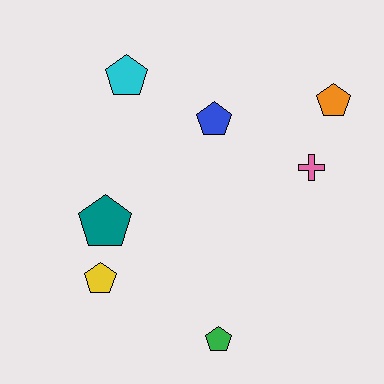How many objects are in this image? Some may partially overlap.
There are 7 objects.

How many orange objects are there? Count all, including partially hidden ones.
There is 1 orange object.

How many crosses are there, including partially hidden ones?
There is 1 cross.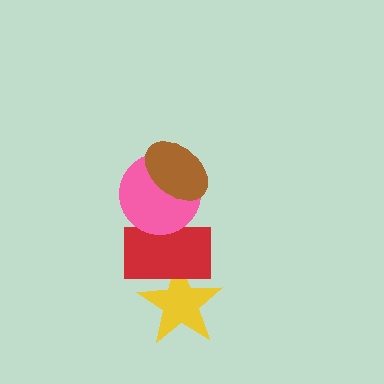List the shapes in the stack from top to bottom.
From top to bottom: the brown ellipse, the pink circle, the red rectangle, the yellow star.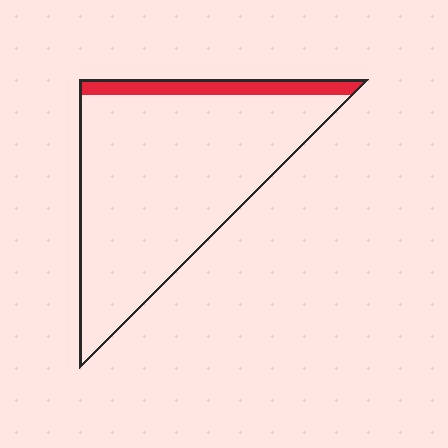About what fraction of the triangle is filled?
About one tenth (1/10).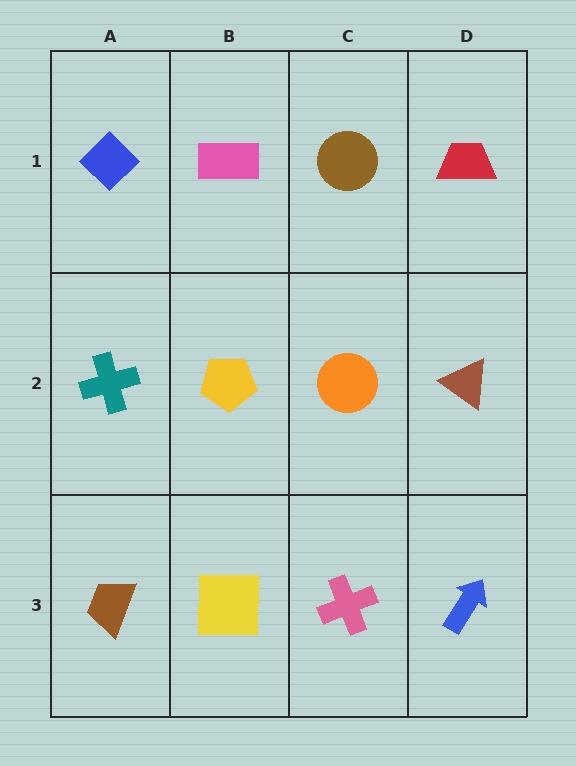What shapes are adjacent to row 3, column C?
An orange circle (row 2, column C), a yellow square (row 3, column B), a blue arrow (row 3, column D).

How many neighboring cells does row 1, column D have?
2.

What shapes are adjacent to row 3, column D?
A brown triangle (row 2, column D), a pink cross (row 3, column C).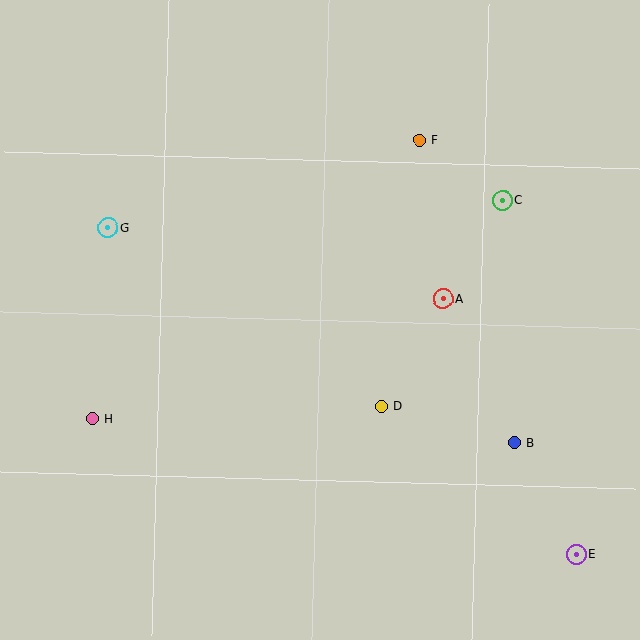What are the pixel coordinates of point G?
Point G is at (108, 227).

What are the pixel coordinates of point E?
Point E is at (576, 554).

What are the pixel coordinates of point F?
Point F is at (419, 140).